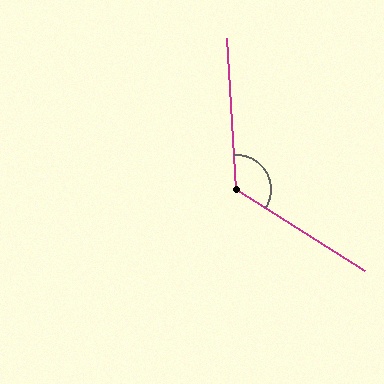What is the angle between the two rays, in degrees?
Approximately 126 degrees.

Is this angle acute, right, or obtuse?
It is obtuse.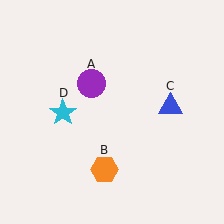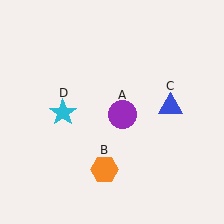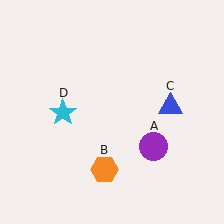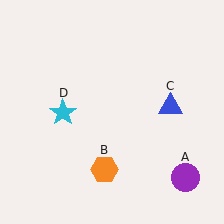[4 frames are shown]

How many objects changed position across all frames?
1 object changed position: purple circle (object A).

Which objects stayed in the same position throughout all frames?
Orange hexagon (object B) and blue triangle (object C) and cyan star (object D) remained stationary.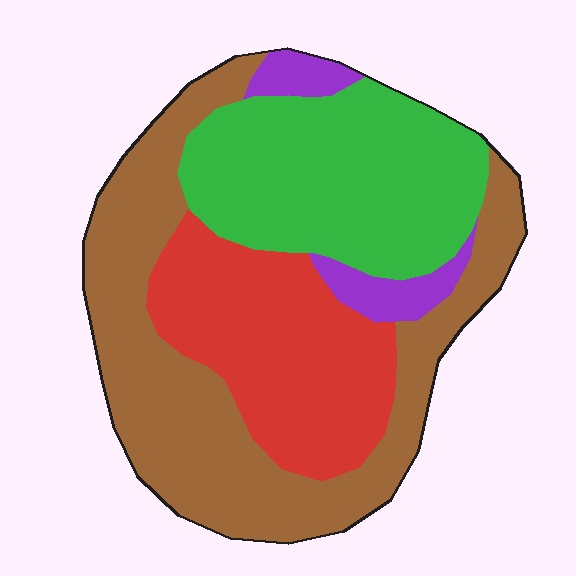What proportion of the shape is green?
Green covers roughly 30% of the shape.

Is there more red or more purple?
Red.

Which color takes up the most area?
Brown, at roughly 40%.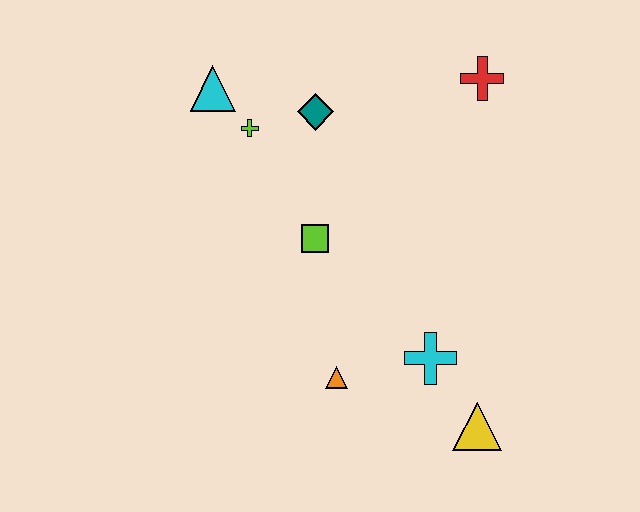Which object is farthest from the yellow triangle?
The cyan triangle is farthest from the yellow triangle.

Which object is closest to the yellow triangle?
The cyan cross is closest to the yellow triangle.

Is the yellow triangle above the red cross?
No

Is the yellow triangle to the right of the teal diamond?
Yes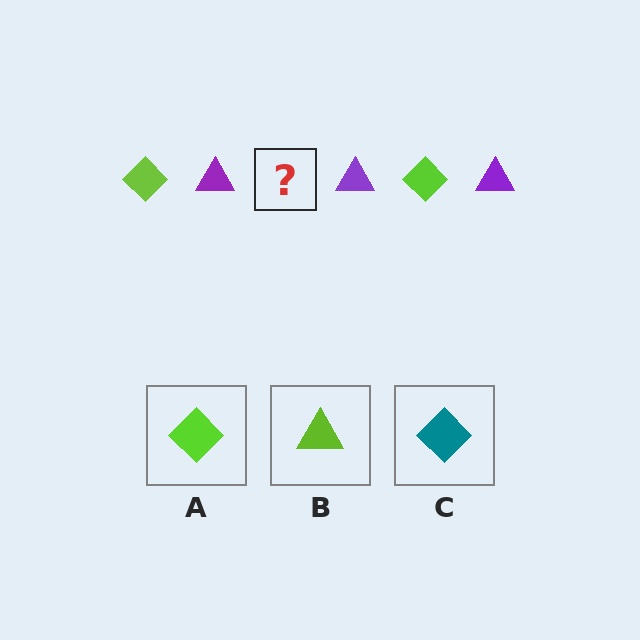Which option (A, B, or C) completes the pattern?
A.